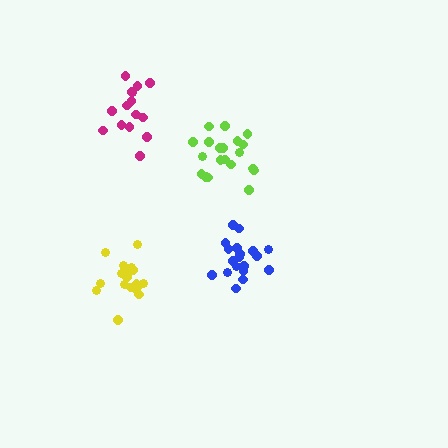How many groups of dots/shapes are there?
There are 4 groups.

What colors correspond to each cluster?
The clusters are colored: blue, yellow, magenta, lime.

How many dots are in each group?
Group 1: 19 dots, Group 2: 19 dots, Group 3: 15 dots, Group 4: 20 dots (73 total).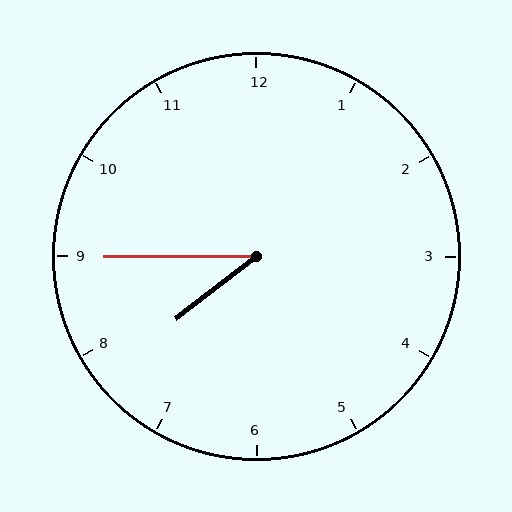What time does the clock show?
7:45.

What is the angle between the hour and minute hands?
Approximately 38 degrees.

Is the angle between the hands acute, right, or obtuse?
It is acute.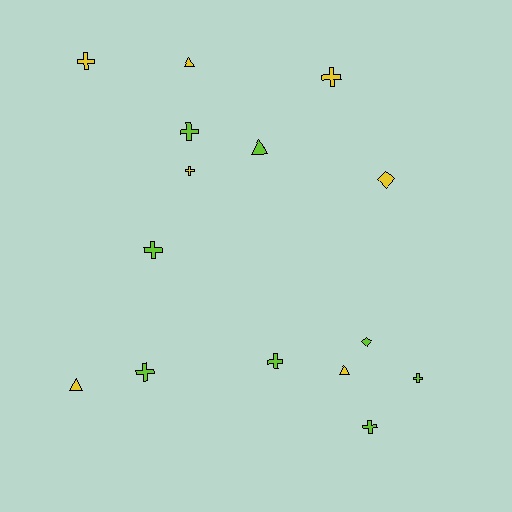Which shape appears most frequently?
Cross, with 9 objects.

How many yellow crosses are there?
There are 3 yellow crosses.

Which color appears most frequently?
Lime, with 8 objects.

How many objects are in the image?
There are 15 objects.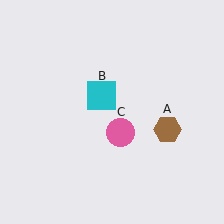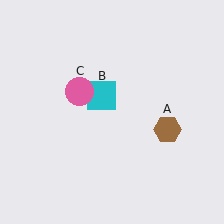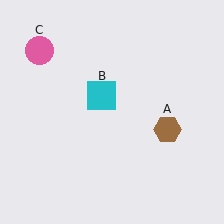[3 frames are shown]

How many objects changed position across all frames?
1 object changed position: pink circle (object C).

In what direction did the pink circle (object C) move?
The pink circle (object C) moved up and to the left.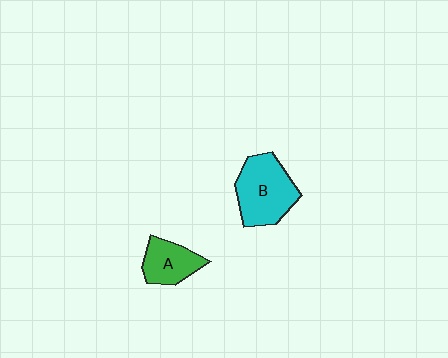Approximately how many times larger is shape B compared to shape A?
Approximately 1.6 times.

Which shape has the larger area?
Shape B (cyan).